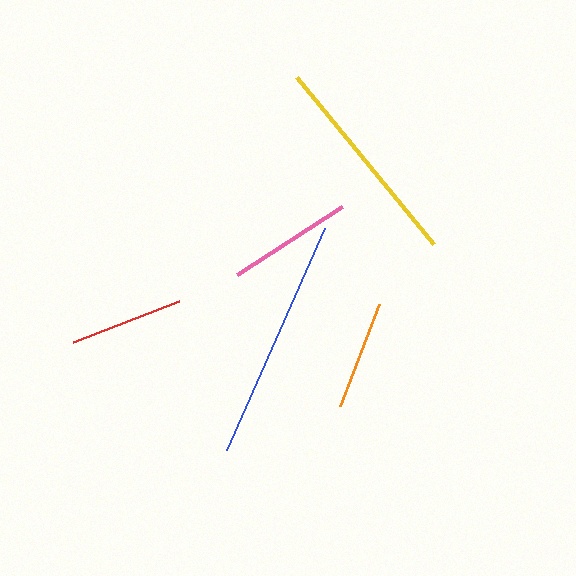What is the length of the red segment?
The red segment is approximately 114 pixels long.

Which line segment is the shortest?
The orange line is the shortest at approximately 109 pixels.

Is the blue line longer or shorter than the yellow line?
The blue line is longer than the yellow line.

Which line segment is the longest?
The blue line is the longest at approximately 242 pixels.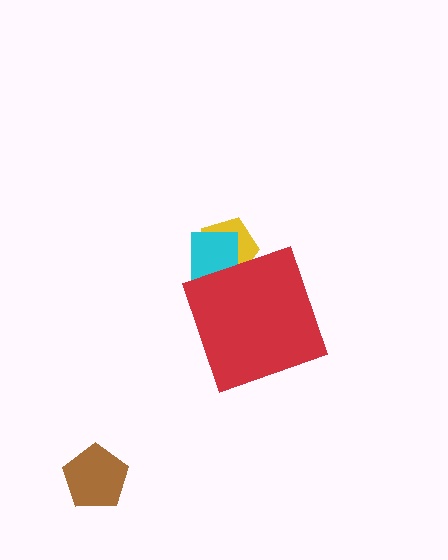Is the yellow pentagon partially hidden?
Yes, the yellow pentagon is partially hidden behind the red diamond.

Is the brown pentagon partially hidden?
No, the brown pentagon is fully visible.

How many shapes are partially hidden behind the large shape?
2 shapes are partially hidden.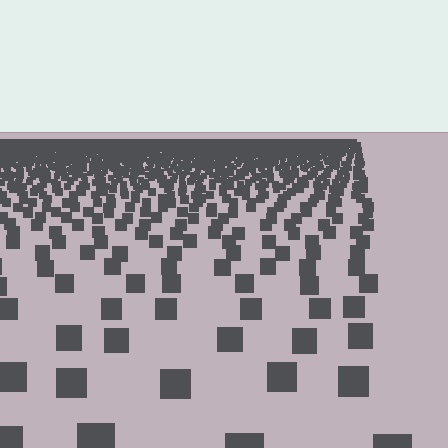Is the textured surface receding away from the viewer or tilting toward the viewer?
The surface is receding away from the viewer. Texture elements get smaller and denser toward the top.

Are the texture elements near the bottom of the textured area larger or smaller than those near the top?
Larger. Near the bottom, elements are closer to the viewer and appear at a bigger on-screen size.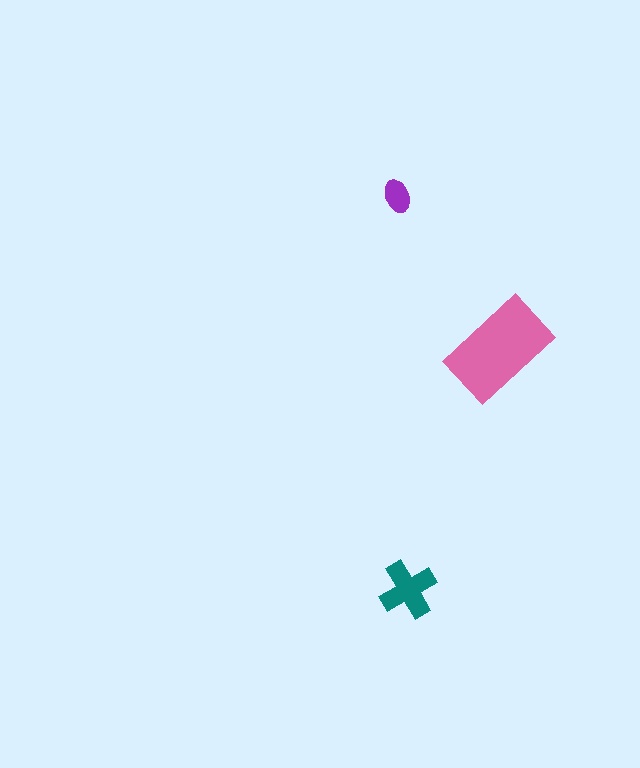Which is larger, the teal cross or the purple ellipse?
The teal cross.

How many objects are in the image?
There are 3 objects in the image.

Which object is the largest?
The pink rectangle.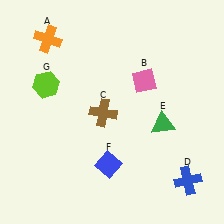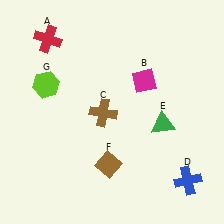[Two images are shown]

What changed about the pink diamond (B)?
In Image 1, B is pink. In Image 2, it changed to magenta.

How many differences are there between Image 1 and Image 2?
There are 3 differences between the two images.